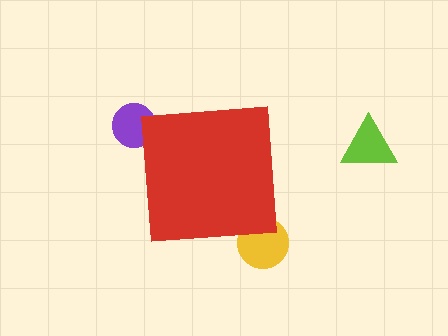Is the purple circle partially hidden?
Yes, the purple circle is partially hidden behind the red square.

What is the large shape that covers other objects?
A red square.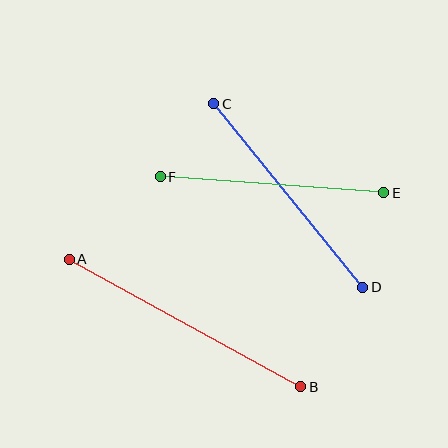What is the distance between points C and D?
The distance is approximately 236 pixels.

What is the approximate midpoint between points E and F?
The midpoint is at approximately (272, 185) pixels.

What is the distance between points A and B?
The distance is approximately 264 pixels.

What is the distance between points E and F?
The distance is approximately 224 pixels.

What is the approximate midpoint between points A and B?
The midpoint is at approximately (185, 323) pixels.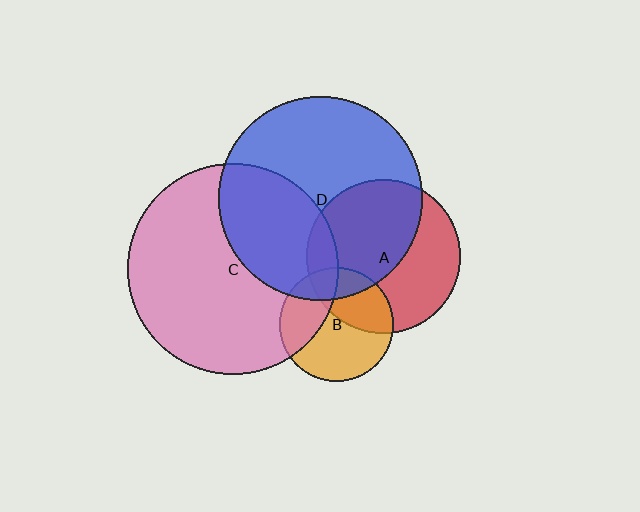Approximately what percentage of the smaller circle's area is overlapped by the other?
Approximately 10%.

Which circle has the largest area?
Circle C (pink).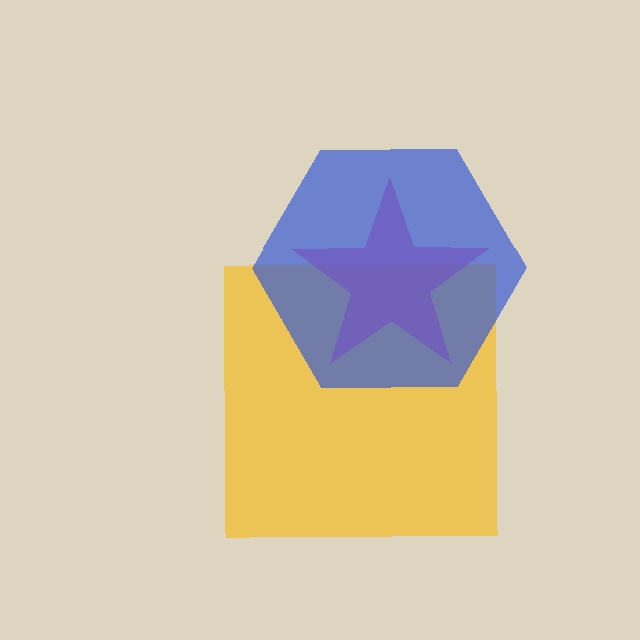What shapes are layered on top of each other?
The layered shapes are: a yellow square, a pink star, a blue hexagon.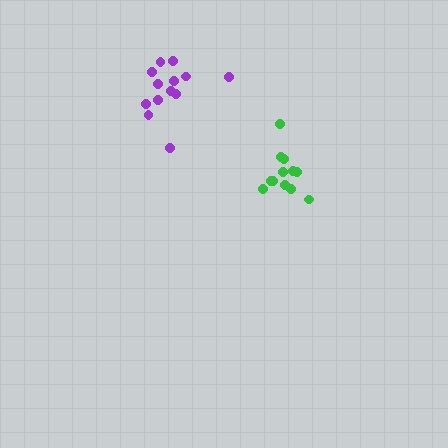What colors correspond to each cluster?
The clusters are colored: green, purple.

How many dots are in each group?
Group 1: 12 dots, Group 2: 13 dots (25 total).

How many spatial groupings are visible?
There are 2 spatial groupings.